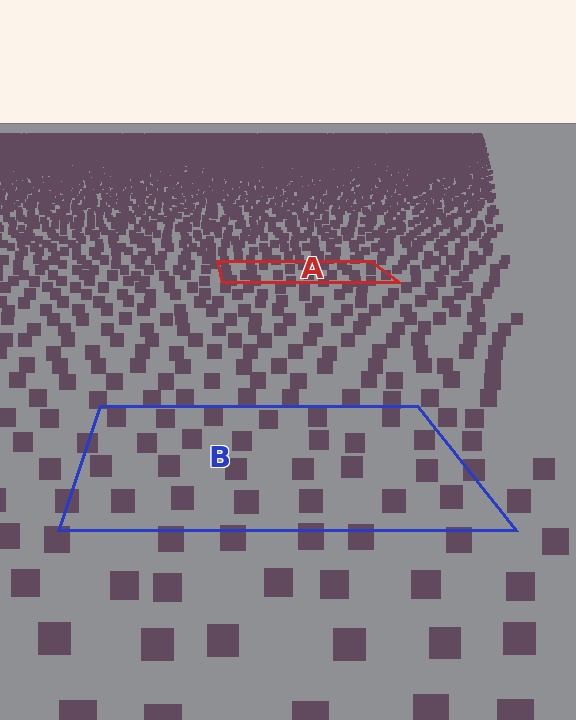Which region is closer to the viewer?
Region B is closer. The texture elements there are larger and more spread out.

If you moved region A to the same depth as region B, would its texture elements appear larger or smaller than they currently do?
They would appear larger. At a closer depth, the same texture elements are projected at a bigger on-screen size.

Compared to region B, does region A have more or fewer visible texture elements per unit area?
Region A has more texture elements per unit area — they are packed more densely because it is farther away.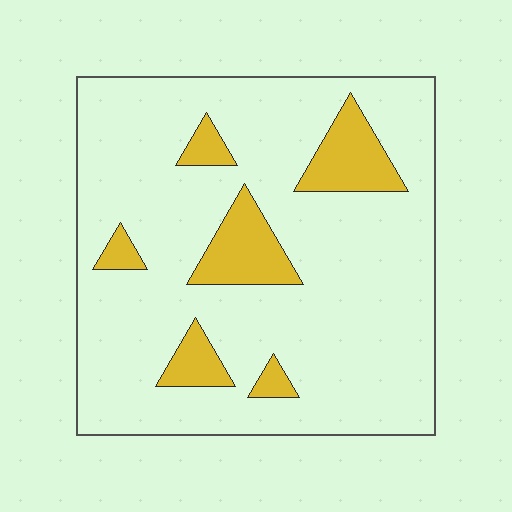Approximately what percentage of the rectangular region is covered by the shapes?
Approximately 15%.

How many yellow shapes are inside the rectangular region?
6.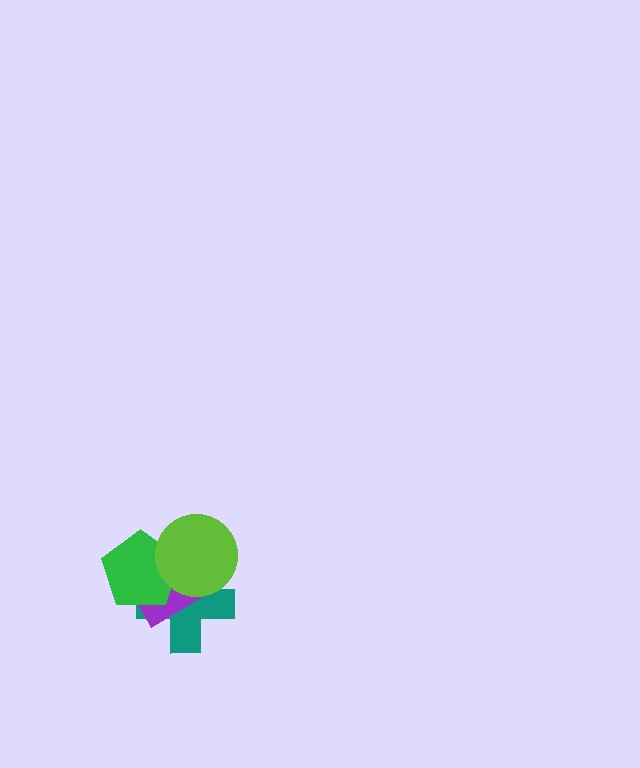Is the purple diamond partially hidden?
Yes, it is partially covered by another shape.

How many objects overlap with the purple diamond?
3 objects overlap with the purple diamond.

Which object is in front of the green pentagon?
The lime circle is in front of the green pentagon.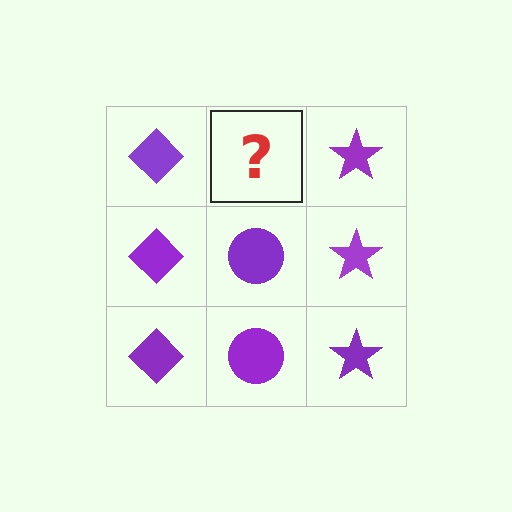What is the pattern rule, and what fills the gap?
The rule is that each column has a consistent shape. The gap should be filled with a purple circle.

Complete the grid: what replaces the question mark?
The question mark should be replaced with a purple circle.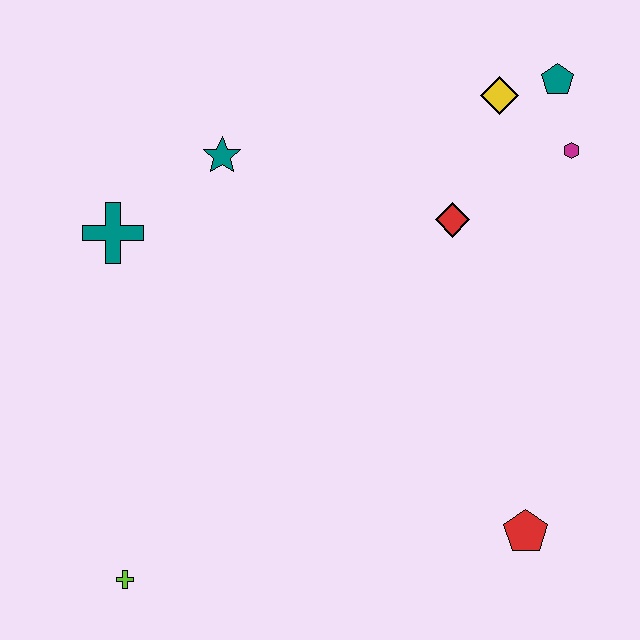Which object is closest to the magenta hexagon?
The teal pentagon is closest to the magenta hexagon.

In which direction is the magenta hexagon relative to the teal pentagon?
The magenta hexagon is below the teal pentagon.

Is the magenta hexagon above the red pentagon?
Yes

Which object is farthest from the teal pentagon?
The lime cross is farthest from the teal pentagon.